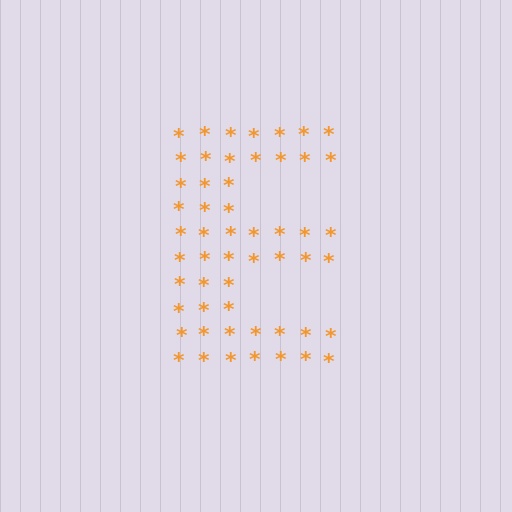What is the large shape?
The large shape is the letter E.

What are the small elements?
The small elements are asterisks.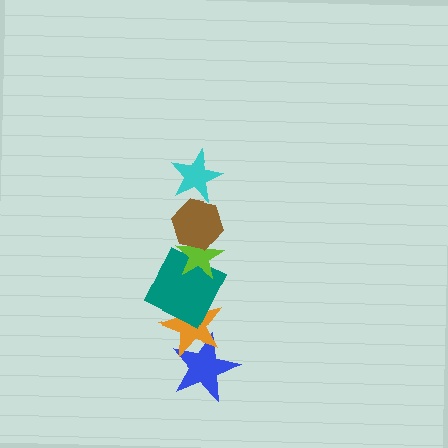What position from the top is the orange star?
The orange star is 5th from the top.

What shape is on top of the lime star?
The brown hexagon is on top of the lime star.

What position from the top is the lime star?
The lime star is 3rd from the top.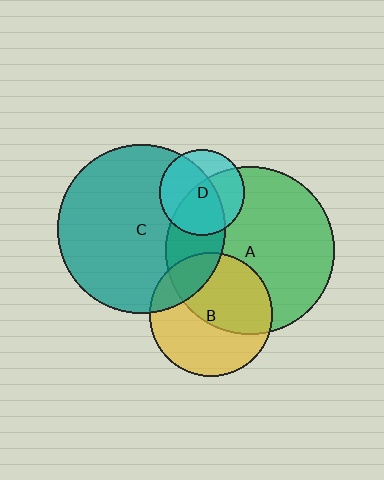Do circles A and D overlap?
Yes.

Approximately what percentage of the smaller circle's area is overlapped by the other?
Approximately 55%.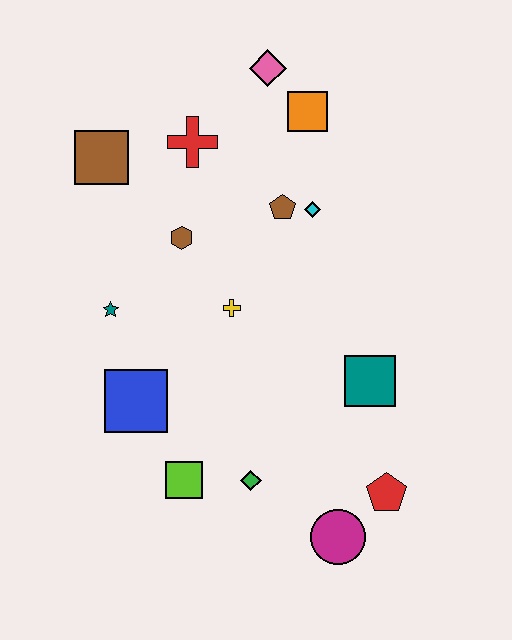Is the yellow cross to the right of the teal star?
Yes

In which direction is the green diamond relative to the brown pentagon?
The green diamond is below the brown pentagon.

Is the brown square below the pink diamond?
Yes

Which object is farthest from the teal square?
The brown square is farthest from the teal square.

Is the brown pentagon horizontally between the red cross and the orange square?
Yes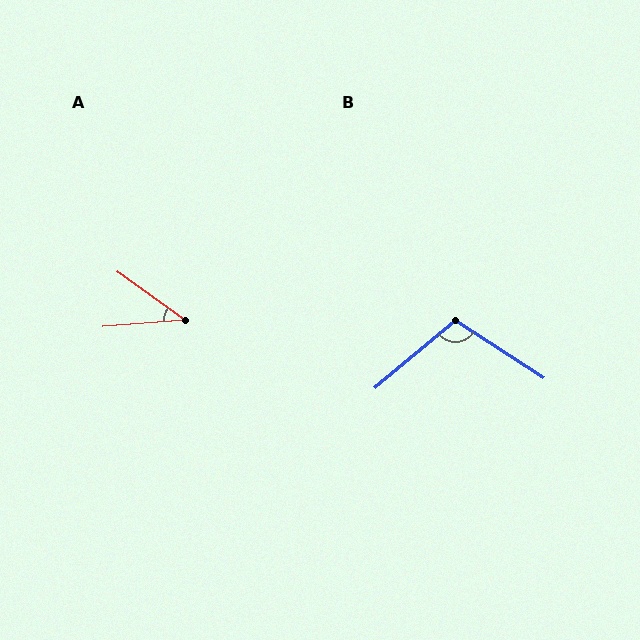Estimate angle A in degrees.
Approximately 40 degrees.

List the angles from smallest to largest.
A (40°), B (107°).